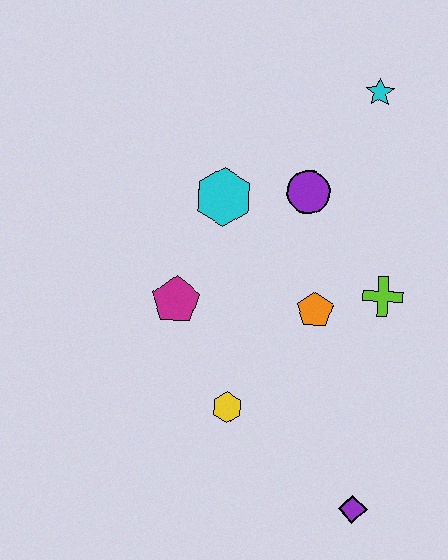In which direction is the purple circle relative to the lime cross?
The purple circle is above the lime cross.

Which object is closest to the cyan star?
The purple circle is closest to the cyan star.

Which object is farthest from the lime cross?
The purple diamond is farthest from the lime cross.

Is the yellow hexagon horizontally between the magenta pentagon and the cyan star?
Yes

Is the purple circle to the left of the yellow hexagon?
No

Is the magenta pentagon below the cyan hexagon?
Yes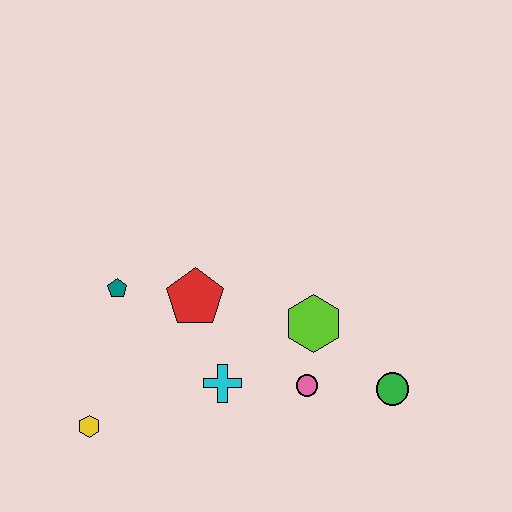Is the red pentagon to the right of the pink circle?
No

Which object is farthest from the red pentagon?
The green circle is farthest from the red pentagon.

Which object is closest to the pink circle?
The lime hexagon is closest to the pink circle.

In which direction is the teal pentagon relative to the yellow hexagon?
The teal pentagon is above the yellow hexagon.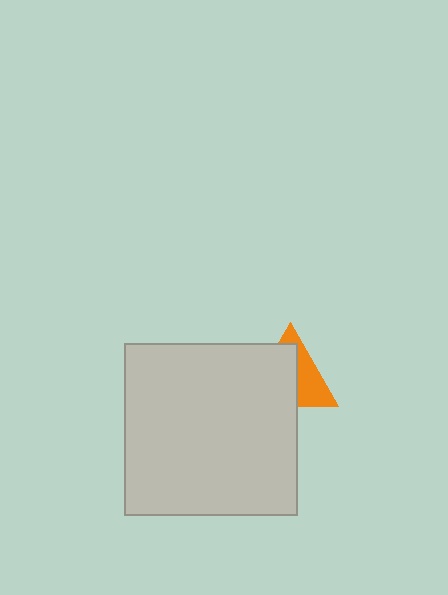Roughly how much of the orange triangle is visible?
A small part of it is visible (roughly 42%).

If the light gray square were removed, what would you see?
You would see the complete orange triangle.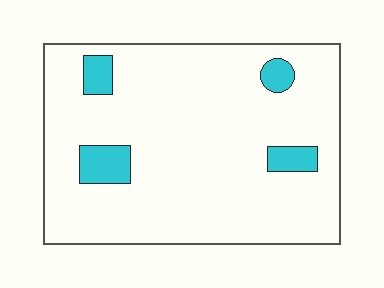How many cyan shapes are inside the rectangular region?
4.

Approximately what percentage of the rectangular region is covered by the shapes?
Approximately 10%.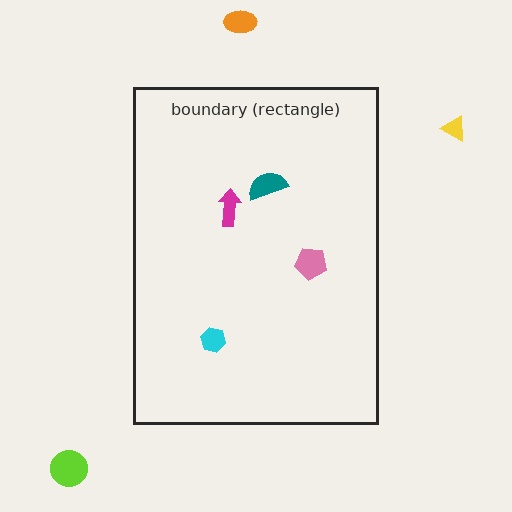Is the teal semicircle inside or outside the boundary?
Inside.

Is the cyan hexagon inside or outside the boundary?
Inside.